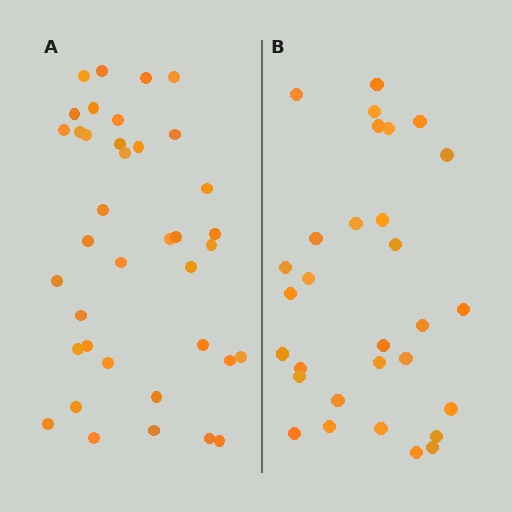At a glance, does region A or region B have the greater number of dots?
Region A (the left region) has more dots.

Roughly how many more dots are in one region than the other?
Region A has roughly 8 or so more dots than region B.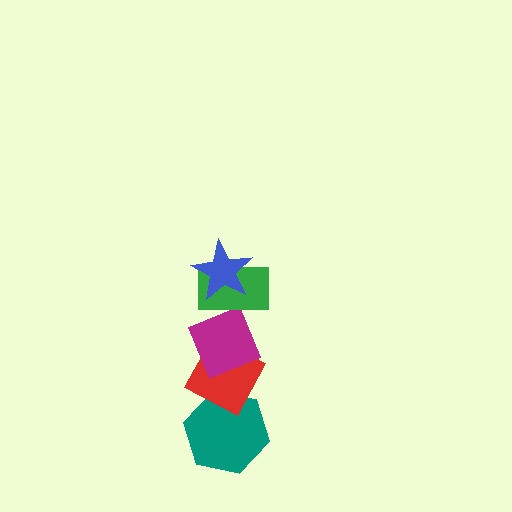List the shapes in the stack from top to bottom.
From top to bottom: the blue star, the green rectangle, the magenta diamond, the red diamond, the teal hexagon.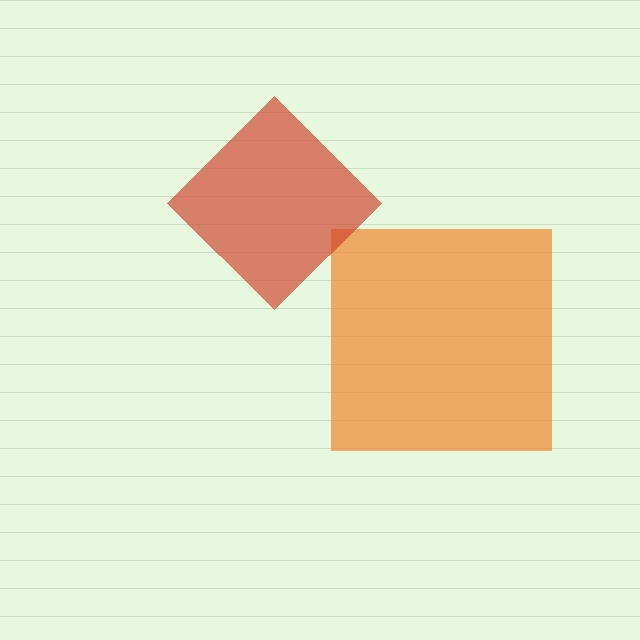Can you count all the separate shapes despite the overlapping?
Yes, there are 2 separate shapes.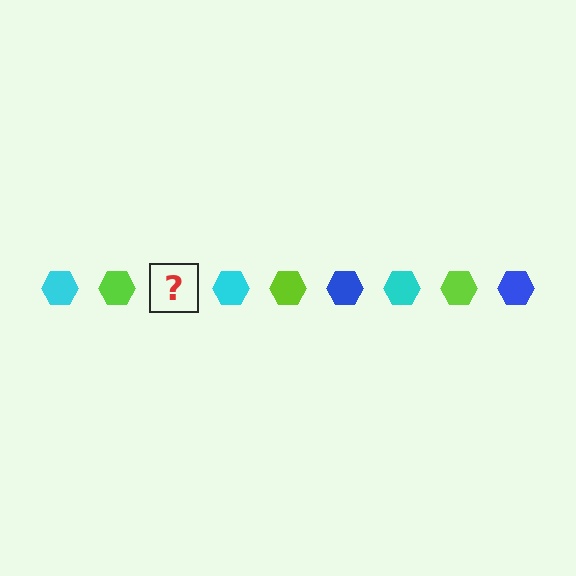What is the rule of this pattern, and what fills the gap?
The rule is that the pattern cycles through cyan, lime, blue hexagons. The gap should be filled with a blue hexagon.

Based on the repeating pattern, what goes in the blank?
The blank should be a blue hexagon.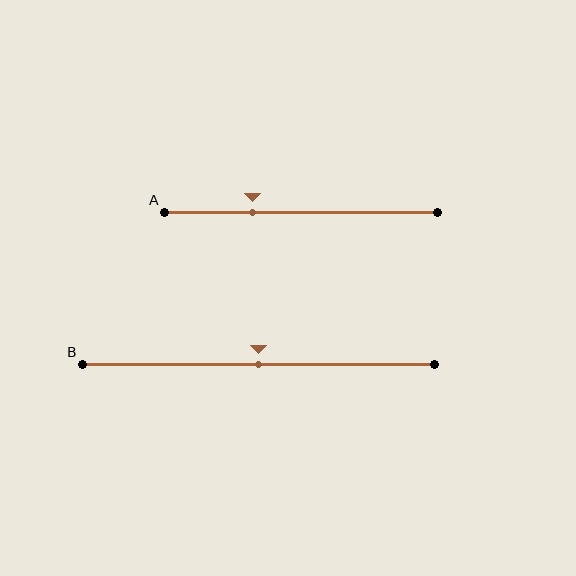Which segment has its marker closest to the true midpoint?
Segment B has its marker closest to the true midpoint.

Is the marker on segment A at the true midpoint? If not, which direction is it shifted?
No, the marker on segment A is shifted to the left by about 18% of the segment length.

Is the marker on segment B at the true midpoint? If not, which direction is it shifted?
Yes, the marker on segment B is at the true midpoint.